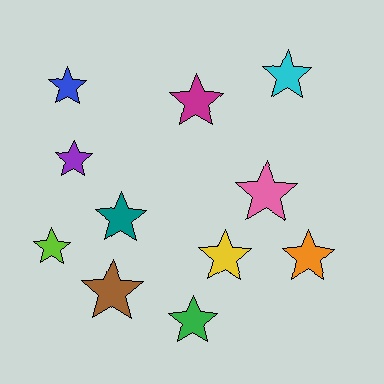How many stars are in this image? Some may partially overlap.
There are 11 stars.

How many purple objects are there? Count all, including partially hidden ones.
There is 1 purple object.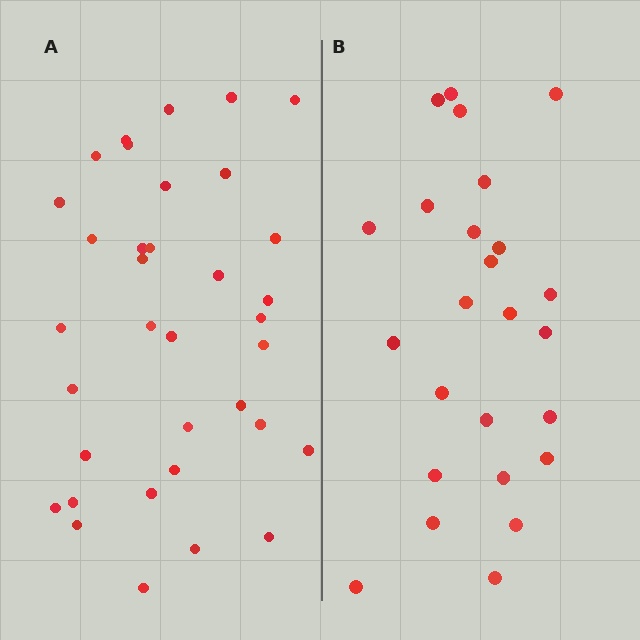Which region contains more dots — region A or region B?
Region A (the left region) has more dots.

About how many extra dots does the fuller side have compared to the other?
Region A has roughly 10 or so more dots than region B.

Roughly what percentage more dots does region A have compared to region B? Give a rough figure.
About 40% more.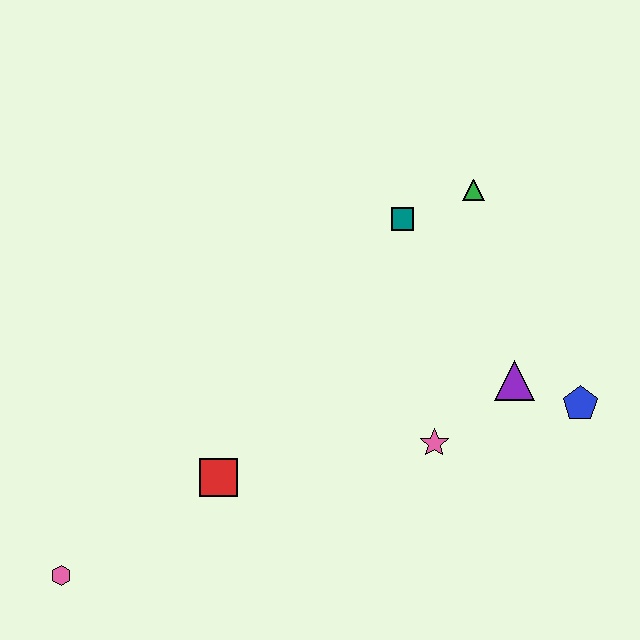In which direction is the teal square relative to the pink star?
The teal square is above the pink star.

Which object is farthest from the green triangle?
The pink hexagon is farthest from the green triangle.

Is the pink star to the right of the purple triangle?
No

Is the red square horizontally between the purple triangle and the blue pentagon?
No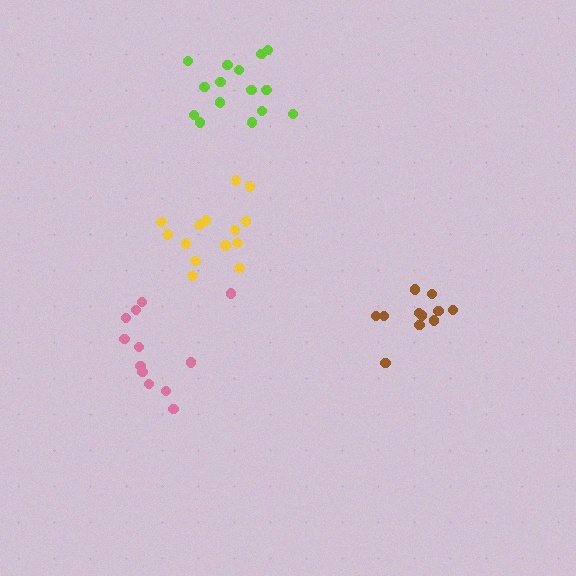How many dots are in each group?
Group 1: 11 dots, Group 2: 14 dots, Group 3: 15 dots, Group 4: 12 dots (52 total).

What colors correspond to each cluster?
The clusters are colored: brown, yellow, lime, pink.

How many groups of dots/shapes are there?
There are 4 groups.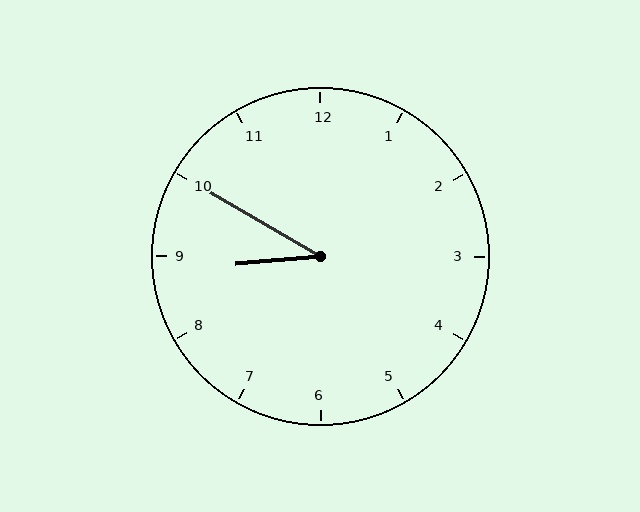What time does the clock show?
8:50.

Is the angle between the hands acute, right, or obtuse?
It is acute.